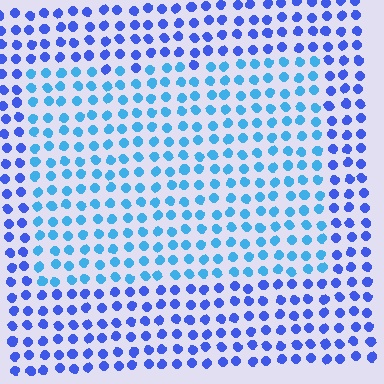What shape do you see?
I see a rectangle.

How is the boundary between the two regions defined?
The boundary is defined purely by a slight shift in hue (about 31 degrees). Spacing, size, and orientation are identical on both sides.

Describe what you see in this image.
The image is filled with small blue elements in a uniform arrangement. A rectangle-shaped region is visible where the elements are tinted to a slightly different hue, forming a subtle color boundary.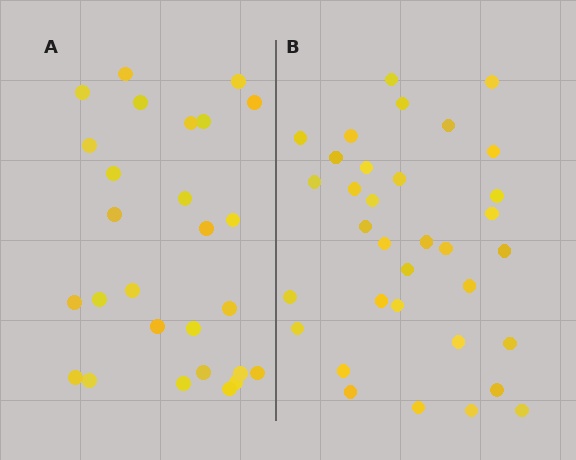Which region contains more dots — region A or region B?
Region B (the right region) has more dots.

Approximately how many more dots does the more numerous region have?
Region B has roughly 8 or so more dots than region A.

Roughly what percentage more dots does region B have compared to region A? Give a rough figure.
About 25% more.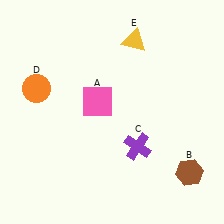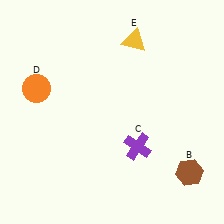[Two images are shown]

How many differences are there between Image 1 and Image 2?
There is 1 difference between the two images.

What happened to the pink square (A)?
The pink square (A) was removed in Image 2. It was in the top-left area of Image 1.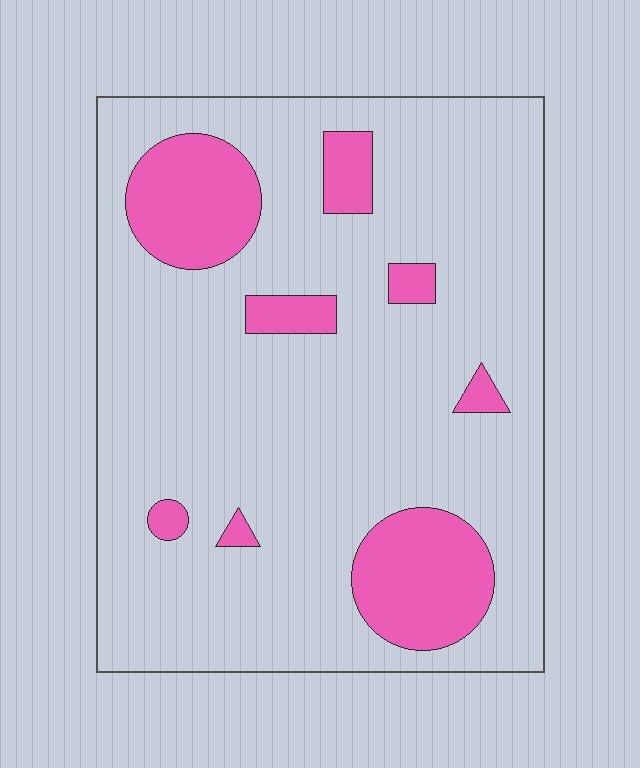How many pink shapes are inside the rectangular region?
8.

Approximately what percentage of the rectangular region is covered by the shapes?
Approximately 15%.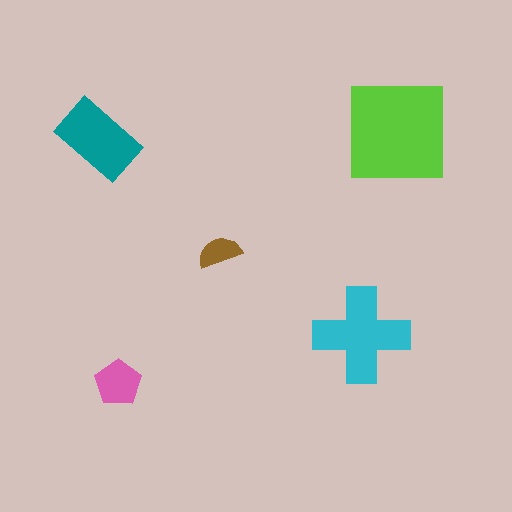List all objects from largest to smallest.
The lime square, the cyan cross, the teal rectangle, the pink pentagon, the brown semicircle.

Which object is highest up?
The lime square is topmost.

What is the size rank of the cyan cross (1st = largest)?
2nd.